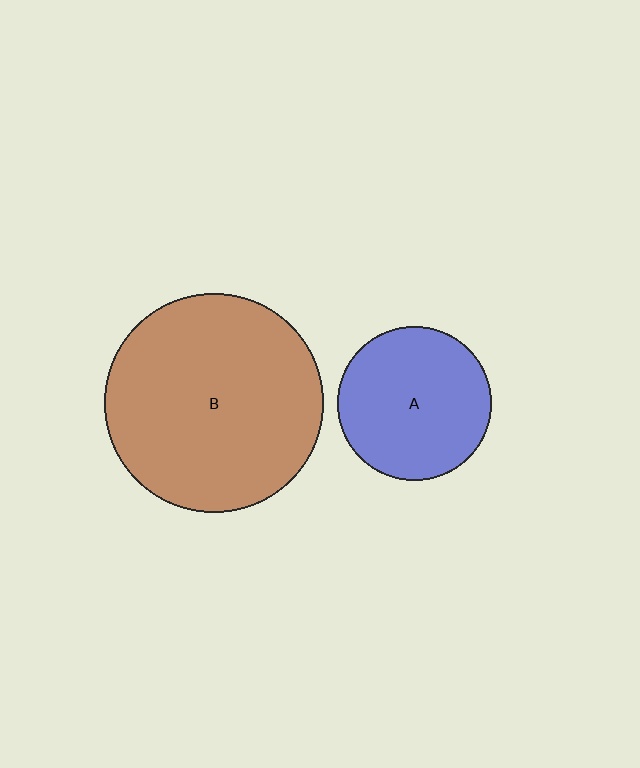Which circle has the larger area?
Circle B (brown).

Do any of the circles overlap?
No, none of the circles overlap.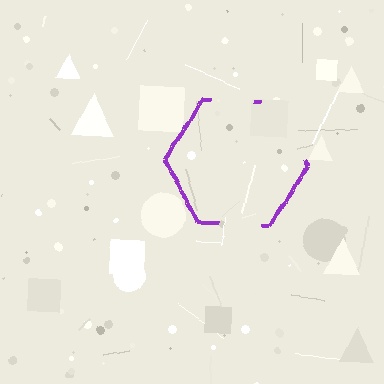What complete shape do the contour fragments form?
The contour fragments form a hexagon.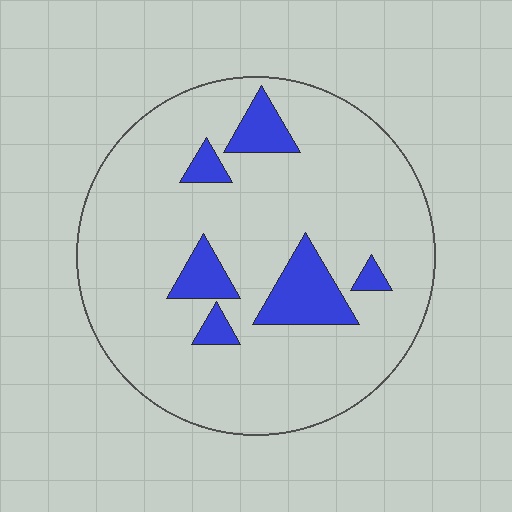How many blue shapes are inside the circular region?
6.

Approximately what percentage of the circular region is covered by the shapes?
Approximately 15%.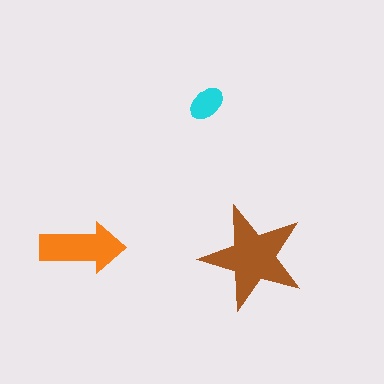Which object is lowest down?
The brown star is bottommost.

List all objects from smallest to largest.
The cyan ellipse, the orange arrow, the brown star.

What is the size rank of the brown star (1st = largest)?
1st.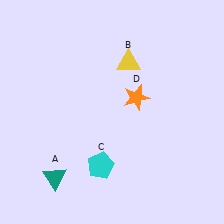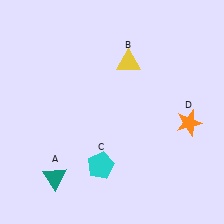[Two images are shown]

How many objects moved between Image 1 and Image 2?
1 object moved between the two images.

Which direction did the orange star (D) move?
The orange star (D) moved right.